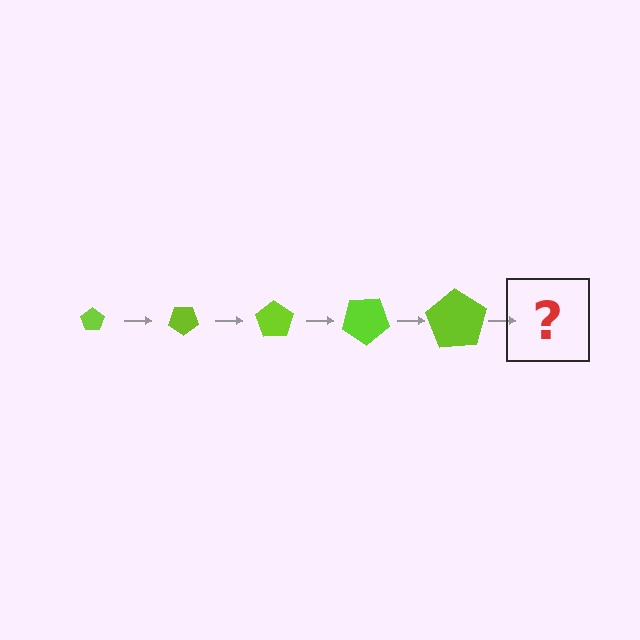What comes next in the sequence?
The next element should be a pentagon, larger than the previous one and rotated 175 degrees from the start.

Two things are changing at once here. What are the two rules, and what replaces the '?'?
The two rules are that the pentagon grows larger each step and it rotates 35 degrees each step. The '?' should be a pentagon, larger than the previous one and rotated 175 degrees from the start.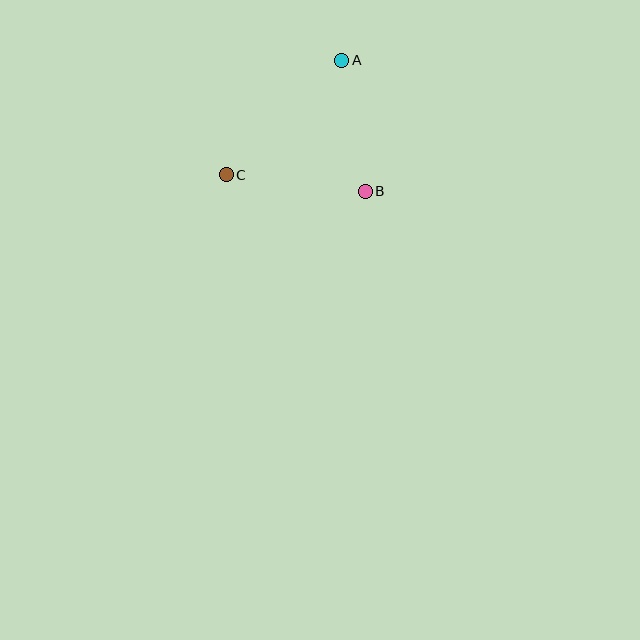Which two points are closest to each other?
Points A and B are closest to each other.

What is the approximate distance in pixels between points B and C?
The distance between B and C is approximately 140 pixels.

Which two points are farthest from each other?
Points A and C are farthest from each other.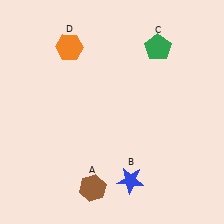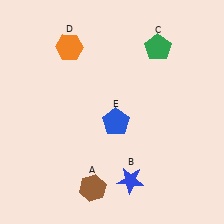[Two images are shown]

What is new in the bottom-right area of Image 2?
A blue pentagon (E) was added in the bottom-right area of Image 2.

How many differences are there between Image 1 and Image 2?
There is 1 difference between the two images.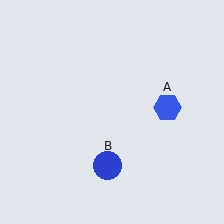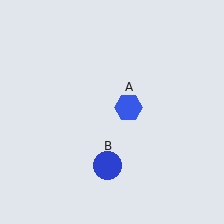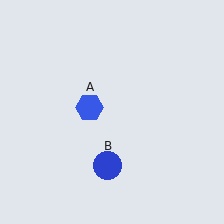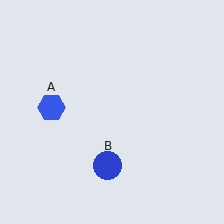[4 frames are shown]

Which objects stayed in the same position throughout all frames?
Blue circle (object B) remained stationary.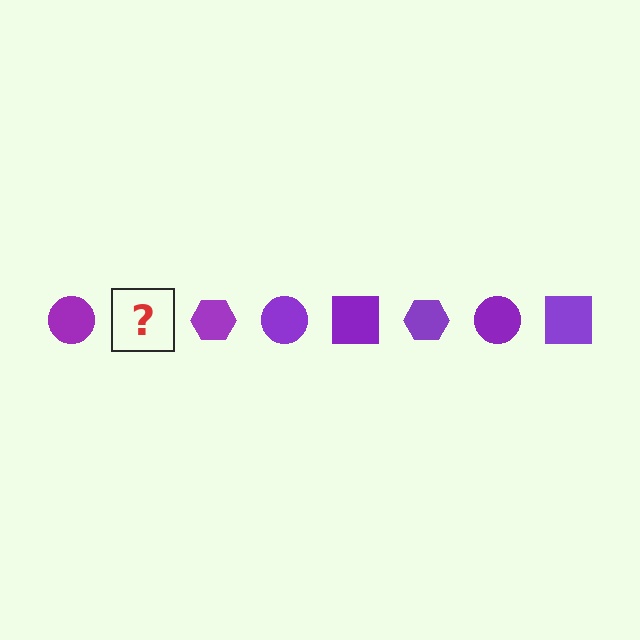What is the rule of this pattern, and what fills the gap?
The rule is that the pattern cycles through circle, square, hexagon shapes in purple. The gap should be filled with a purple square.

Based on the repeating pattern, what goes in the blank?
The blank should be a purple square.